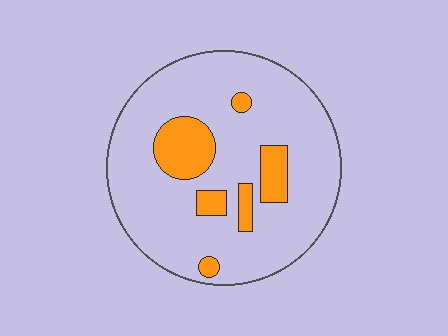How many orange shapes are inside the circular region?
6.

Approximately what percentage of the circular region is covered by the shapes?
Approximately 15%.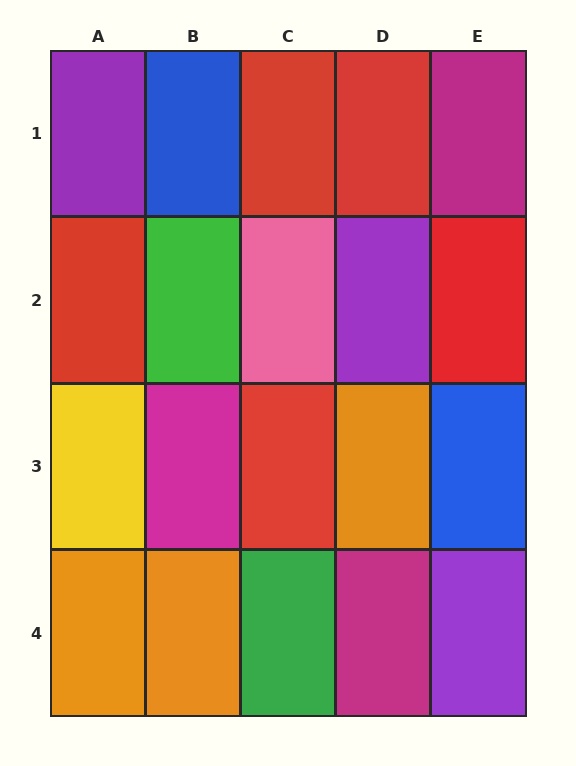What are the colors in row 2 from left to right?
Red, green, pink, purple, red.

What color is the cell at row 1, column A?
Purple.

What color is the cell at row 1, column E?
Magenta.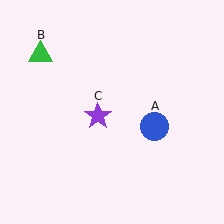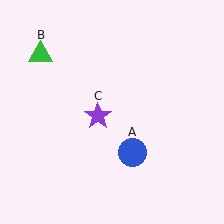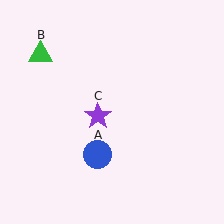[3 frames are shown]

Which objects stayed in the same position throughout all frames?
Green triangle (object B) and purple star (object C) remained stationary.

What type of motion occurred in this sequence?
The blue circle (object A) rotated clockwise around the center of the scene.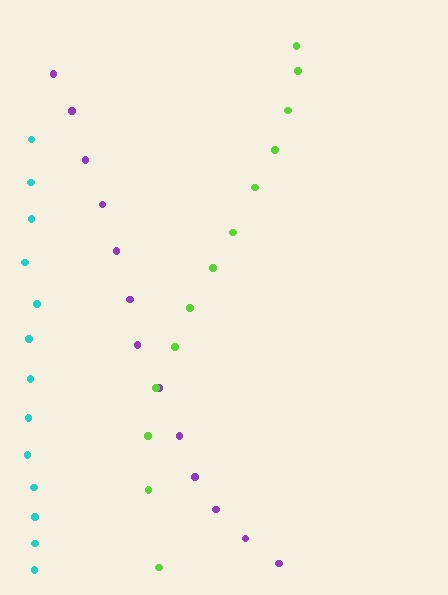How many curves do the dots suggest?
There are 3 distinct paths.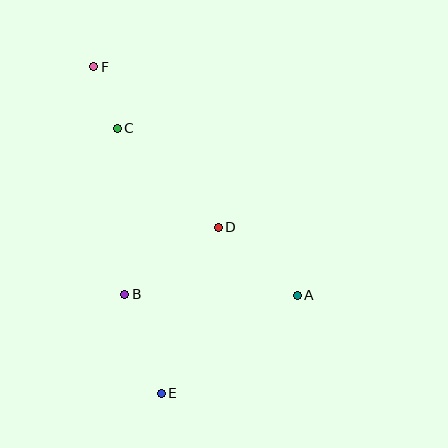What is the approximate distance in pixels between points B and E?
The distance between B and E is approximately 106 pixels.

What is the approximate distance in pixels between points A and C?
The distance between A and C is approximately 245 pixels.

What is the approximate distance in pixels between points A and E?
The distance between A and E is approximately 168 pixels.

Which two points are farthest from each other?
Points E and F are farthest from each other.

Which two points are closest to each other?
Points C and F are closest to each other.